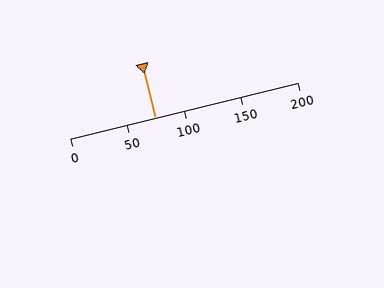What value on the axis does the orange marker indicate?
The marker indicates approximately 75.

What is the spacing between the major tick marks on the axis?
The major ticks are spaced 50 apart.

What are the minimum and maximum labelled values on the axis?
The axis runs from 0 to 200.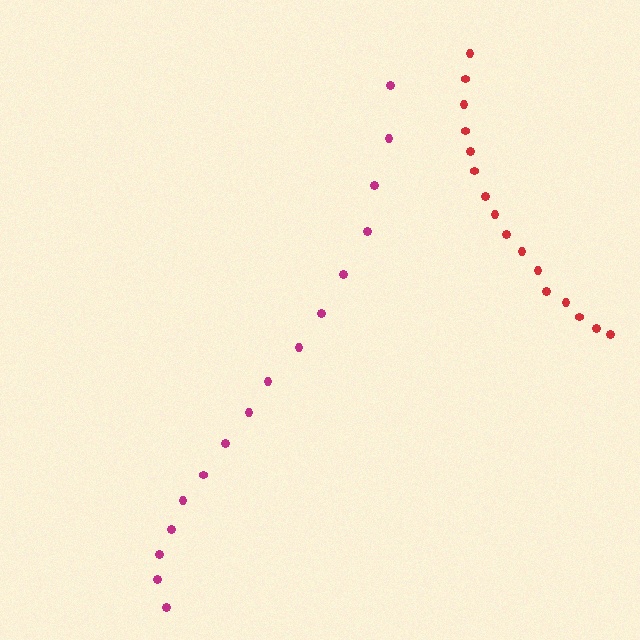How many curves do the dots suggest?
There are 2 distinct paths.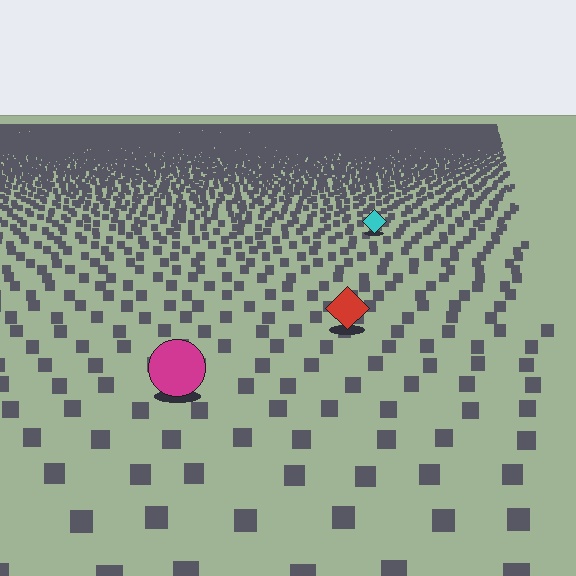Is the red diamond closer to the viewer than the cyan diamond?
Yes. The red diamond is closer — you can tell from the texture gradient: the ground texture is coarser near it.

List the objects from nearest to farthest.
From nearest to farthest: the magenta circle, the red diamond, the cyan diamond.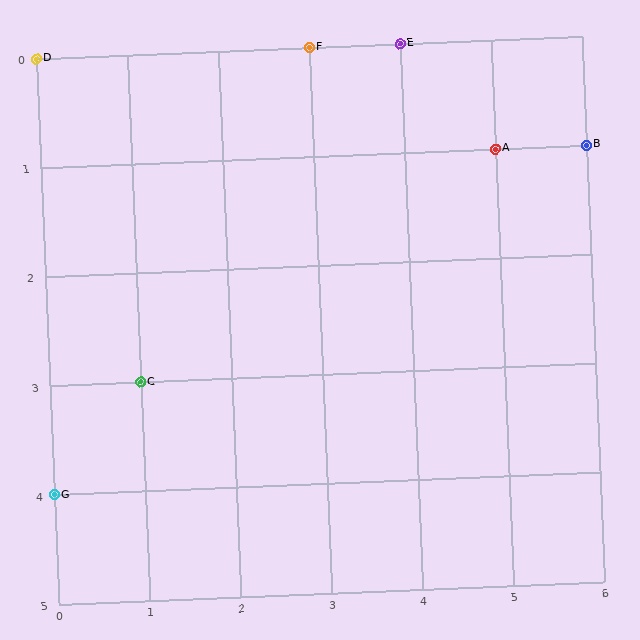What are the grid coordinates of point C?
Point C is at grid coordinates (1, 3).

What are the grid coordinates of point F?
Point F is at grid coordinates (3, 0).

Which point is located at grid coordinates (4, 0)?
Point E is at (4, 0).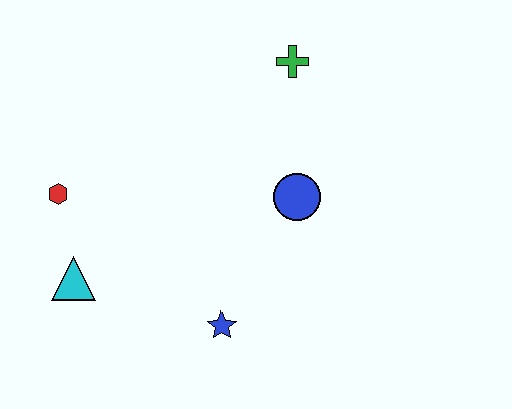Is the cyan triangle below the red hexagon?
Yes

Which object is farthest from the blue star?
The green cross is farthest from the blue star.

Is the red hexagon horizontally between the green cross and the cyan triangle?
No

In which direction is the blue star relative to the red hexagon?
The blue star is to the right of the red hexagon.